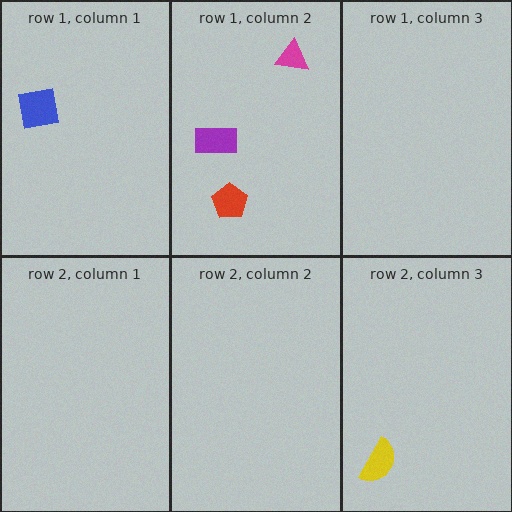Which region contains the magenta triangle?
The row 1, column 2 region.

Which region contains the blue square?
The row 1, column 1 region.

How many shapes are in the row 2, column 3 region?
1.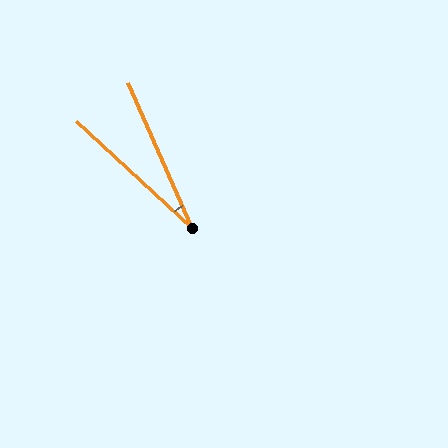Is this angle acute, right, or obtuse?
It is acute.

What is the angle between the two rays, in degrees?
Approximately 23 degrees.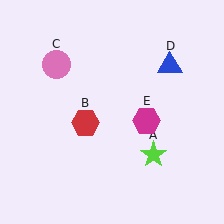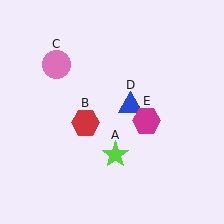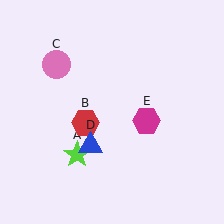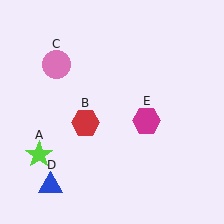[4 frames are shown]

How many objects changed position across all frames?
2 objects changed position: lime star (object A), blue triangle (object D).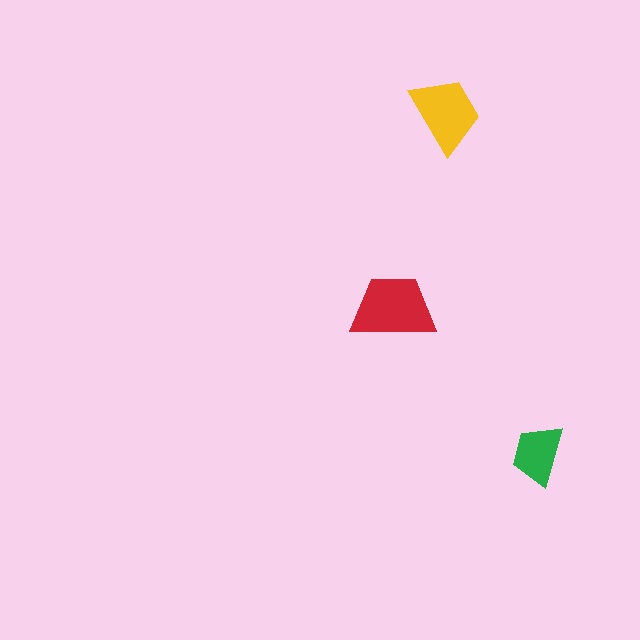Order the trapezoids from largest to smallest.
the red one, the yellow one, the green one.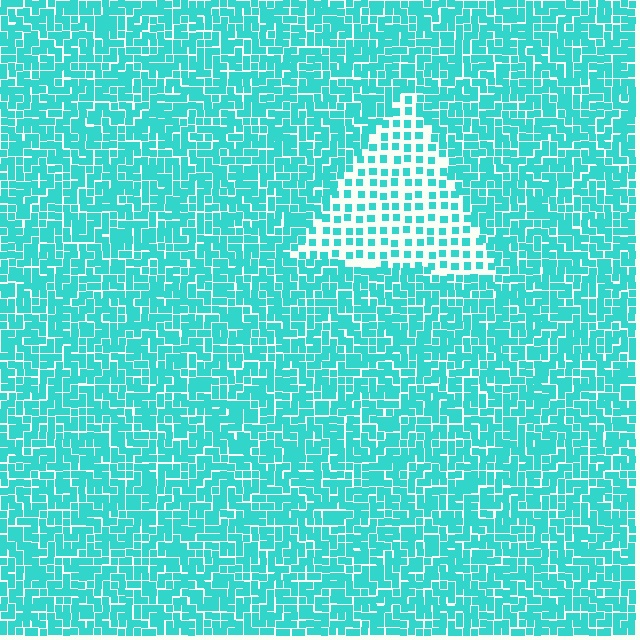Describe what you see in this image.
The image contains small cyan elements arranged at two different densities. A triangle-shaped region is visible where the elements are less densely packed than the surrounding area.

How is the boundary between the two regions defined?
The boundary is defined by a change in element density (approximately 2.3x ratio). All elements are the same color, size, and shape.